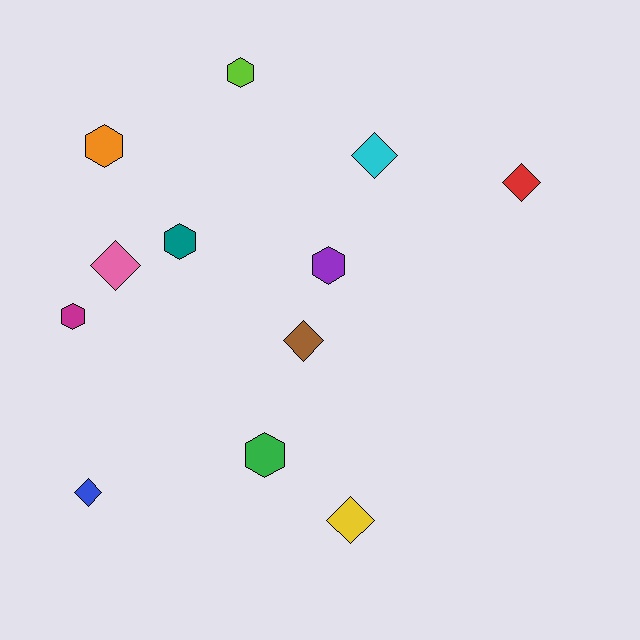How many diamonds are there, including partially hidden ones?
There are 6 diamonds.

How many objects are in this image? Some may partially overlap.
There are 12 objects.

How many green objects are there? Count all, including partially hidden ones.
There is 1 green object.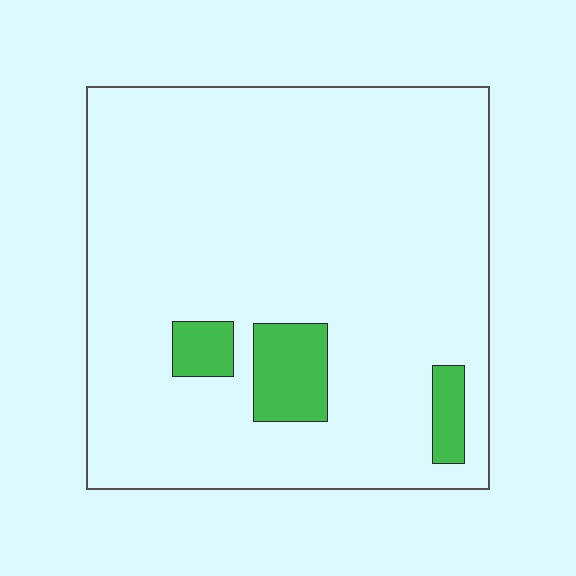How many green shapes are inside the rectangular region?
3.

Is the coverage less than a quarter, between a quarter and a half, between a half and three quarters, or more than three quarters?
Less than a quarter.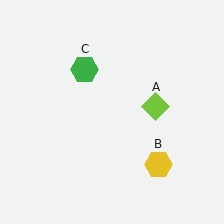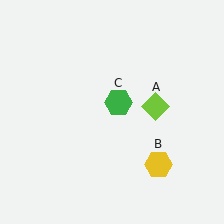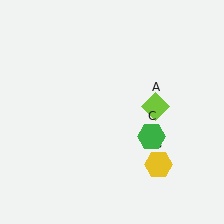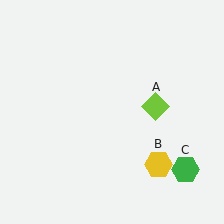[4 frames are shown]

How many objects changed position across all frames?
1 object changed position: green hexagon (object C).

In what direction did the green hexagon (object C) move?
The green hexagon (object C) moved down and to the right.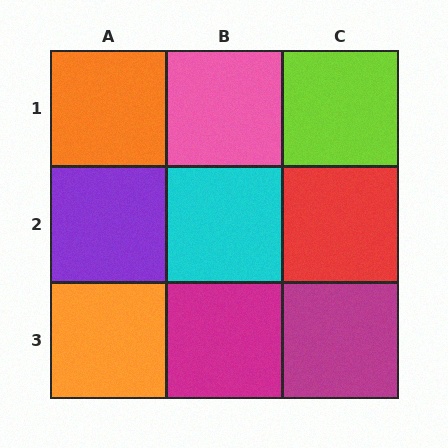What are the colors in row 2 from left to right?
Purple, cyan, red.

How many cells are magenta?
2 cells are magenta.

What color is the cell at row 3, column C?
Magenta.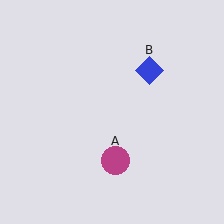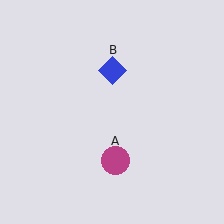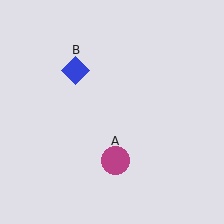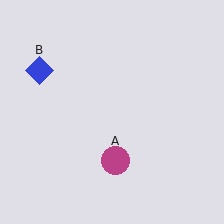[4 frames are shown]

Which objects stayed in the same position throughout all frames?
Magenta circle (object A) remained stationary.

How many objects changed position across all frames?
1 object changed position: blue diamond (object B).